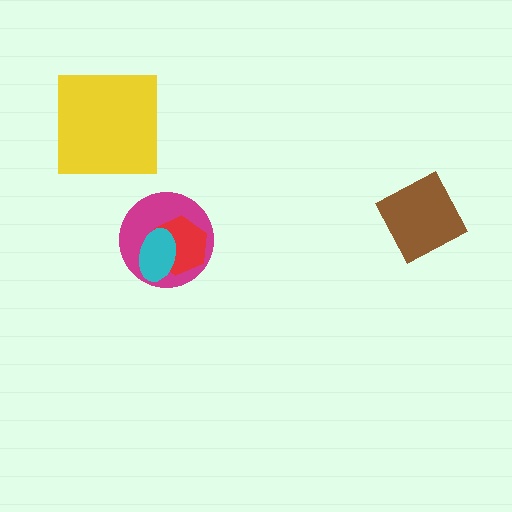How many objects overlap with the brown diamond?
0 objects overlap with the brown diamond.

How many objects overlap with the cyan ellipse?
2 objects overlap with the cyan ellipse.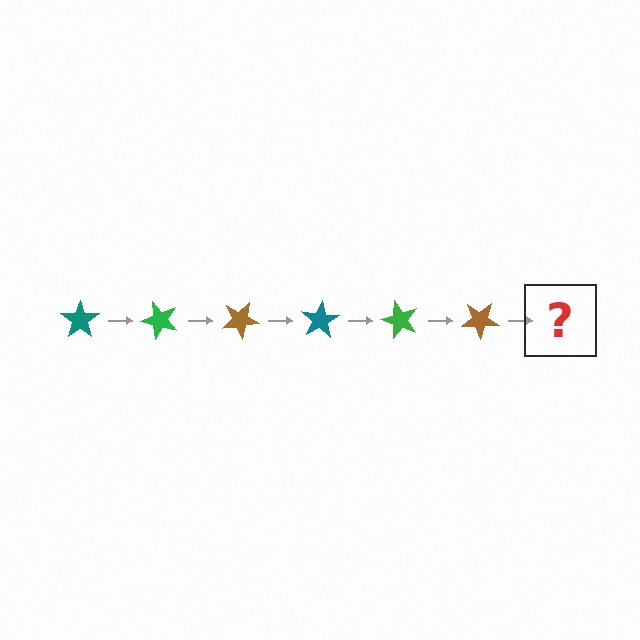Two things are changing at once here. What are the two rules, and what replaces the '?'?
The two rules are that it rotates 50 degrees each step and the color cycles through teal, green, and brown. The '?' should be a teal star, rotated 300 degrees from the start.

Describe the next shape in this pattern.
It should be a teal star, rotated 300 degrees from the start.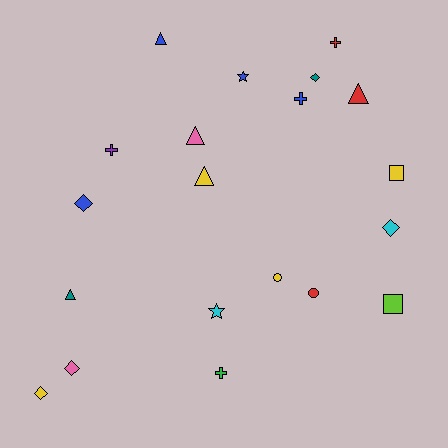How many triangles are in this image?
There are 5 triangles.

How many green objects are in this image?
There is 1 green object.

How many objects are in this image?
There are 20 objects.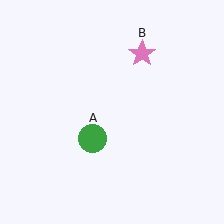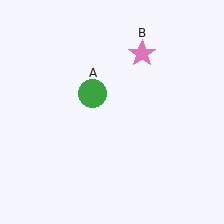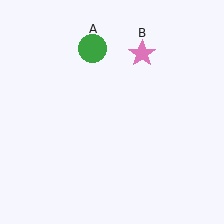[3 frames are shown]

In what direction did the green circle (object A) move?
The green circle (object A) moved up.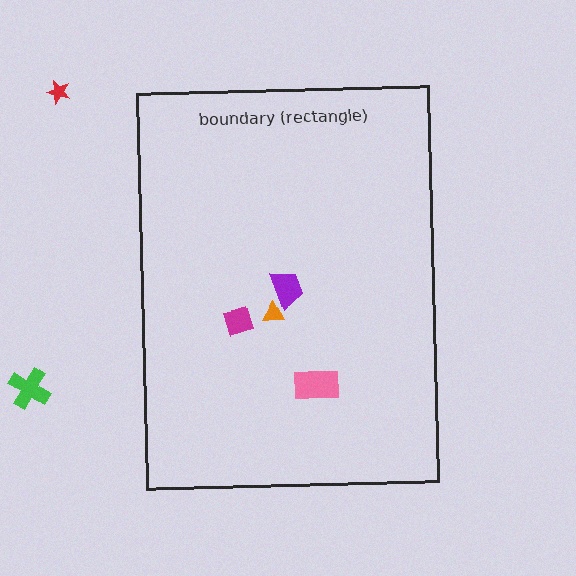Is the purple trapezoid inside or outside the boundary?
Inside.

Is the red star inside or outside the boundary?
Outside.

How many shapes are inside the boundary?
4 inside, 2 outside.